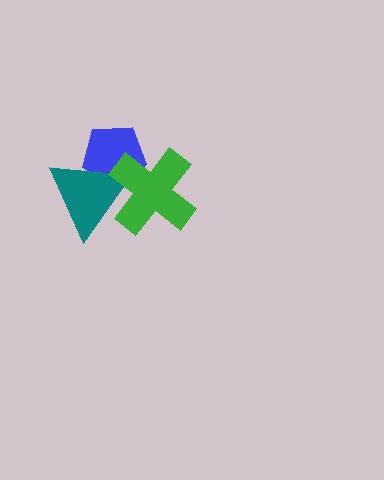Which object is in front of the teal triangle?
The green cross is in front of the teal triangle.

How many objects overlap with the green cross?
2 objects overlap with the green cross.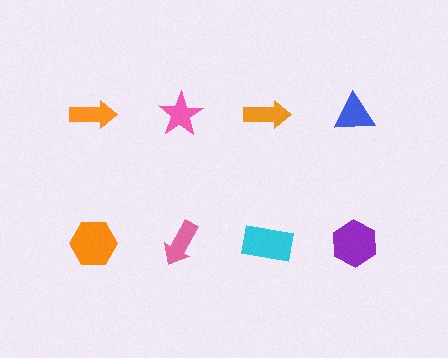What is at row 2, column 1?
An orange hexagon.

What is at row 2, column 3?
A cyan rectangle.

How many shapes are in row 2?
4 shapes.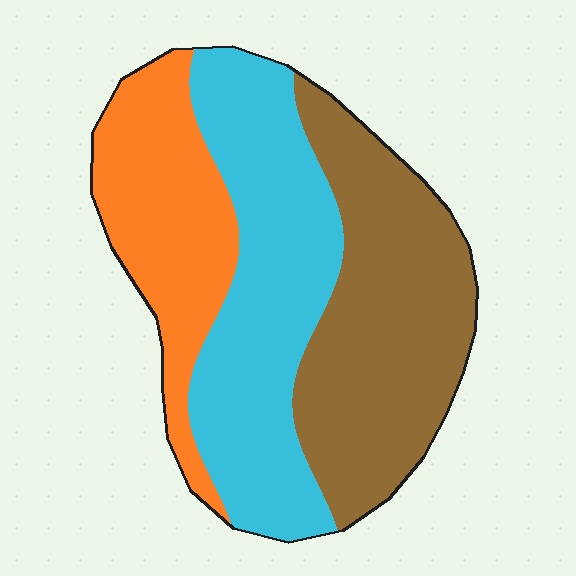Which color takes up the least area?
Orange, at roughly 25%.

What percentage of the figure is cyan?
Cyan takes up between a third and a half of the figure.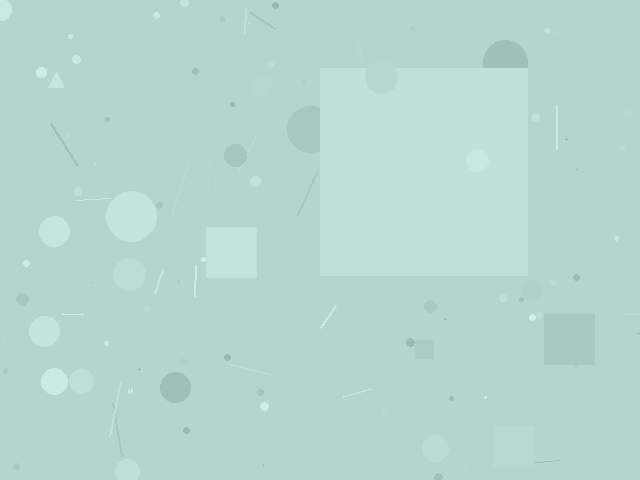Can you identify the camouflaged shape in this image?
The camouflaged shape is a square.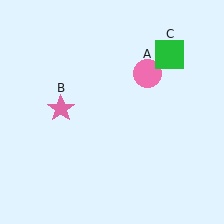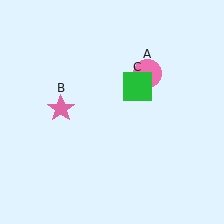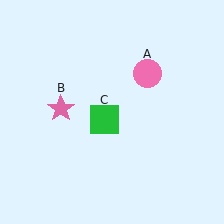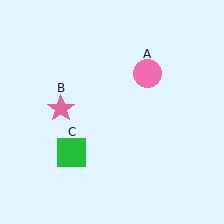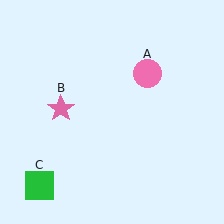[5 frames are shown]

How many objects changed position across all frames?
1 object changed position: green square (object C).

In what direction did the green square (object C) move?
The green square (object C) moved down and to the left.